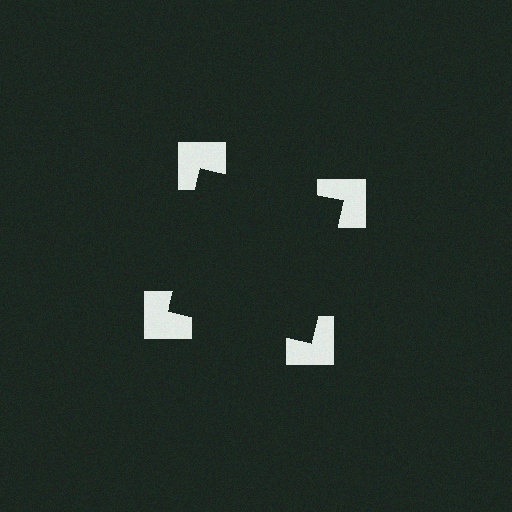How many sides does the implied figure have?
4 sides.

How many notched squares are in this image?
There are 4 — one at each vertex of the illusory square.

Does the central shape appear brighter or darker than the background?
It typically appears slightly darker than the background, even though no actual brightness change is drawn.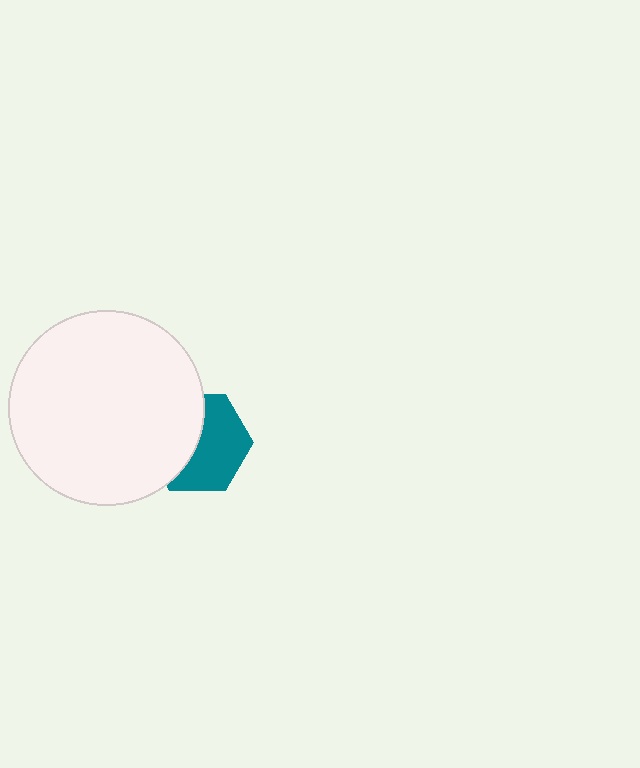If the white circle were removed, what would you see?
You would see the complete teal hexagon.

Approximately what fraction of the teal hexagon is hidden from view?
Roughly 45% of the teal hexagon is hidden behind the white circle.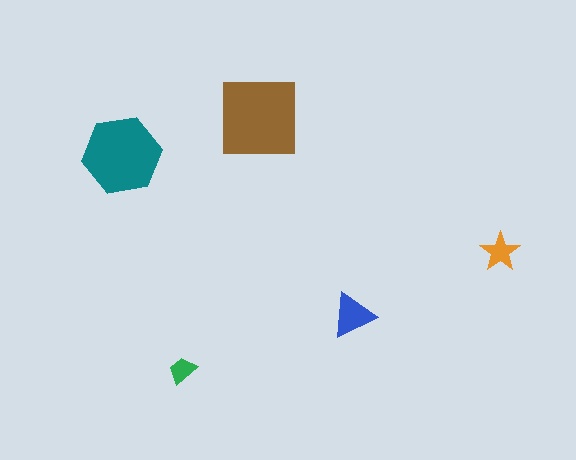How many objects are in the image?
There are 5 objects in the image.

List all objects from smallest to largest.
The green trapezoid, the orange star, the blue triangle, the teal hexagon, the brown square.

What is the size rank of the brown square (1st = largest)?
1st.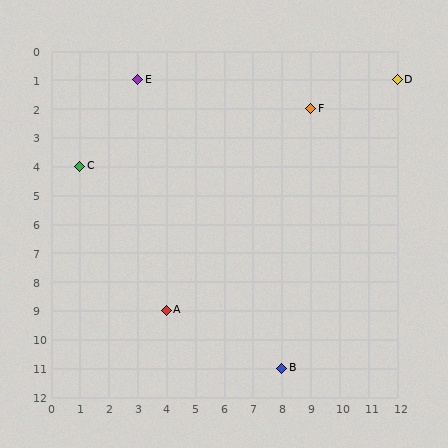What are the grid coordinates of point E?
Point E is at grid coordinates (3, 1).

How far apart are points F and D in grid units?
Points F and D are 3 columns and 1 row apart (about 3.2 grid units diagonally).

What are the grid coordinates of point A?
Point A is at grid coordinates (4, 9).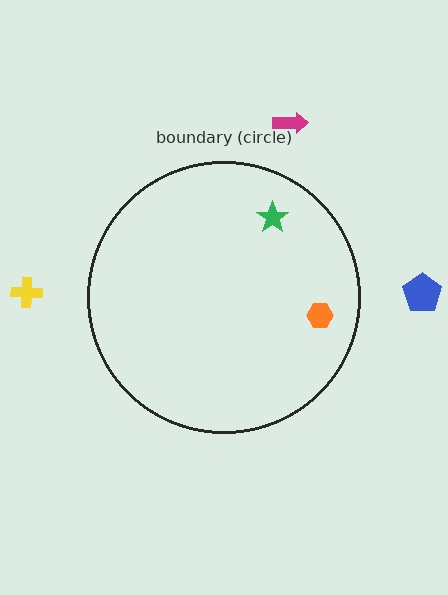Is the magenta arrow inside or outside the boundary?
Outside.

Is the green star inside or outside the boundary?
Inside.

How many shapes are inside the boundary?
2 inside, 3 outside.